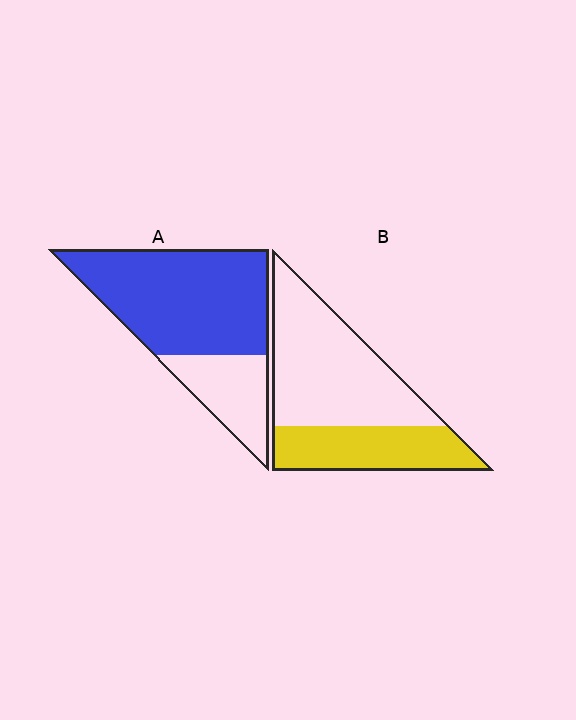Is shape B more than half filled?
No.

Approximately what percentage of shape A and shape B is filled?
A is approximately 70% and B is approximately 35%.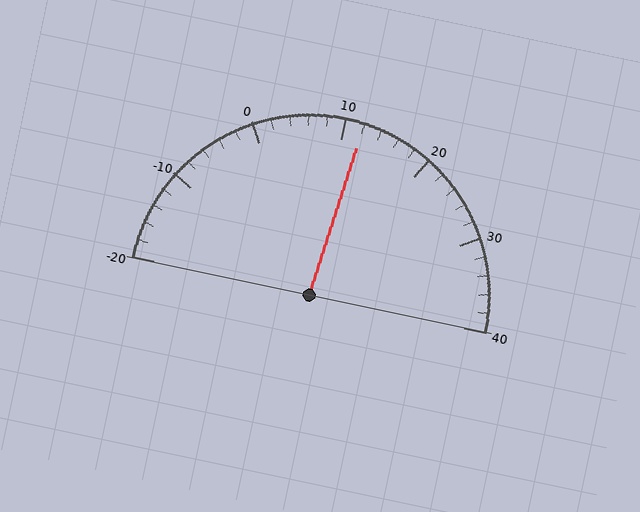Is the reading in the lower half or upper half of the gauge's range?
The reading is in the upper half of the range (-20 to 40).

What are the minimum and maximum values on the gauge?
The gauge ranges from -20 to 40.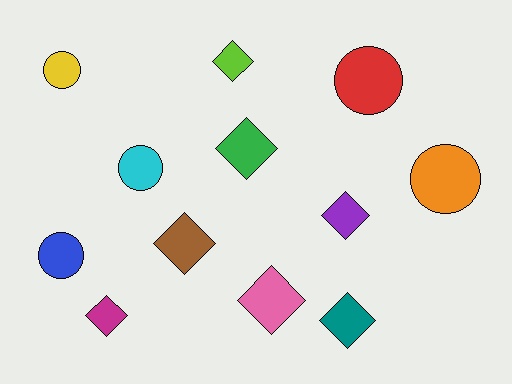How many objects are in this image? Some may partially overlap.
There are 12 objects.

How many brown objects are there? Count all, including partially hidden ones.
There is 1 brown object.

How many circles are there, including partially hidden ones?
There are 5 circles.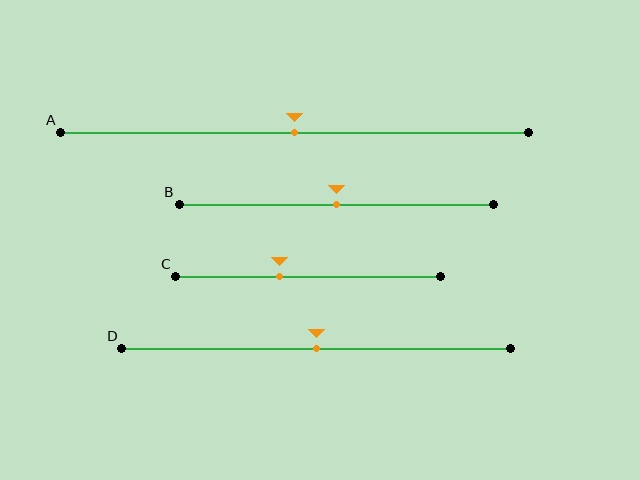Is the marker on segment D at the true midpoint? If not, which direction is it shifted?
Yes, the marker on segment D is at the true midpoint.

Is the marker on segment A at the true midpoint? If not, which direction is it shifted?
Yes, the marker on segment A is at the true midpoint.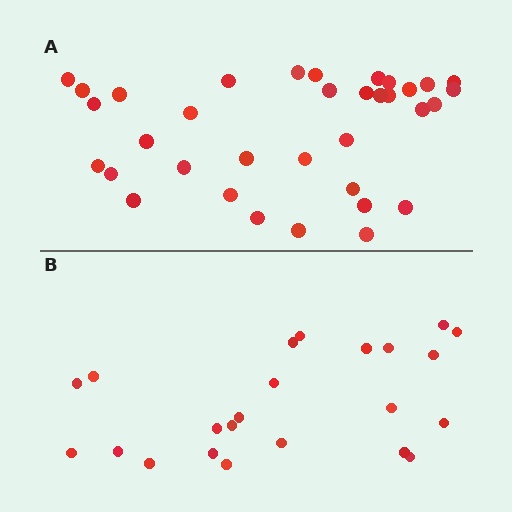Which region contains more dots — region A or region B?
Region A (the top region) has more dots.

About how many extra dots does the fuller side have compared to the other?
Region A has roughly 12 or so more dots than region B.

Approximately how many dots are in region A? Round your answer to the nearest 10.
About 40 dots. (The exact count is 35, which rounds to 40.)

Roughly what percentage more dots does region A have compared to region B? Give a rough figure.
About 50% more.